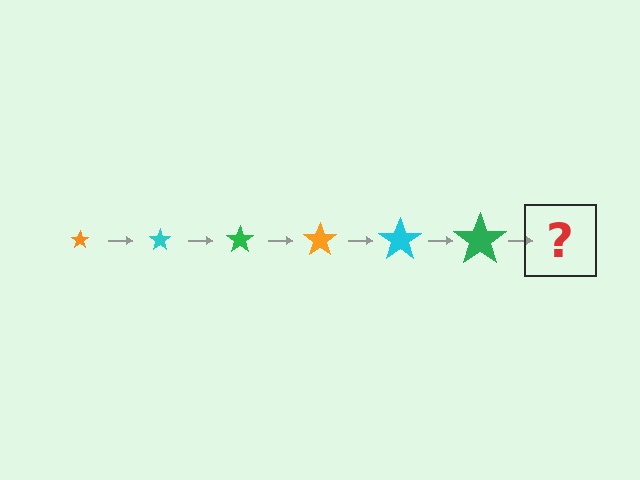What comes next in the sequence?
The next element should be an orange star, larger than the previous one.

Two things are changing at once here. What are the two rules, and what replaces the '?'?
The two rules are that the star grows larger each step and the color cycles through orange, cyan, and green. The '?' should be an orange star, larger than the previous one.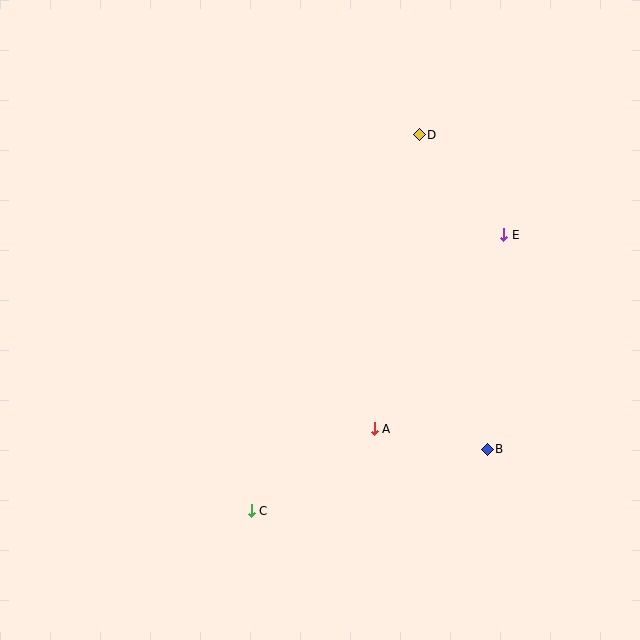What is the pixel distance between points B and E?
The distance between B and E is 215 pixels.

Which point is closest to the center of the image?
Point A at (374, 429) is closest to the center.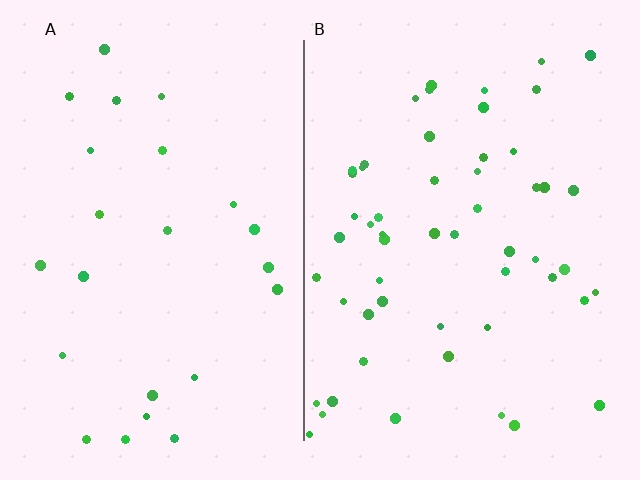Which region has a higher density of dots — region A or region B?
B (the right).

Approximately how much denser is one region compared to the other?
Approximately 2.2× — region B over region A.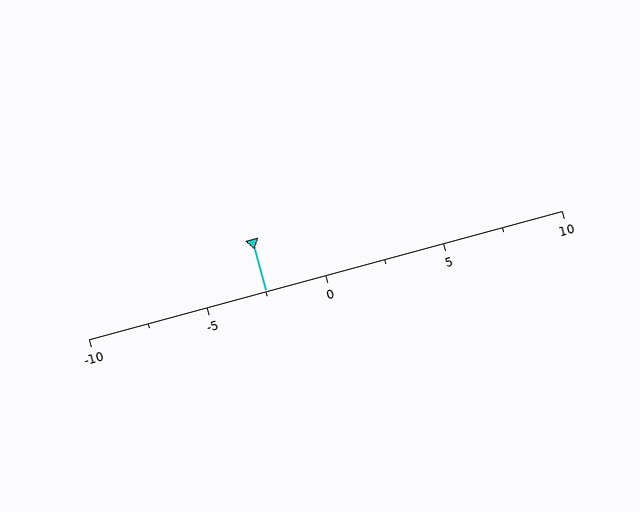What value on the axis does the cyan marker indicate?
The marker indicates approximately -2.5.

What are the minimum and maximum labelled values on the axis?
The axis runs from -10 to 10.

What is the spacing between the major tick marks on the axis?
The major ticks are spaced 5 apart.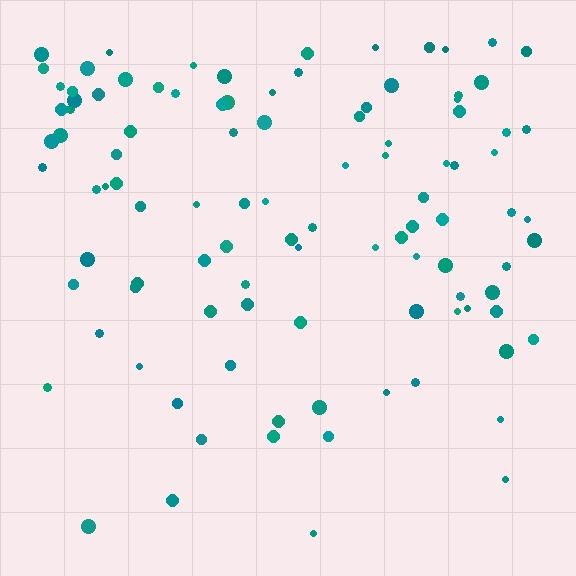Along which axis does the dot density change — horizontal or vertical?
Vertical.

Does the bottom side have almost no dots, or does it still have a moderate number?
Still a moderate number, just noticeably fewer than the top.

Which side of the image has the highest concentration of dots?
The top.